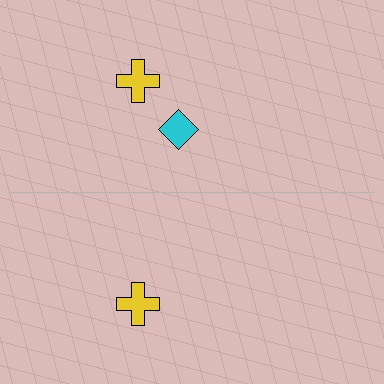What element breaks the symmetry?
A cyan diamond is missing from the bottom side.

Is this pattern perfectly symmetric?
No, the pattern is not perfectly symmetric. A cyan diamond is missing from the bottom side.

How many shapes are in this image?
There are 3 shapes in this image.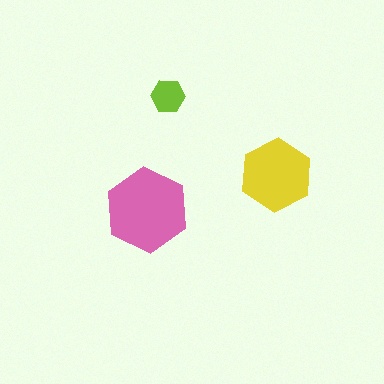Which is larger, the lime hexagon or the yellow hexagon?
The yellow one.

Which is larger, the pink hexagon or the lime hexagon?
The pink one.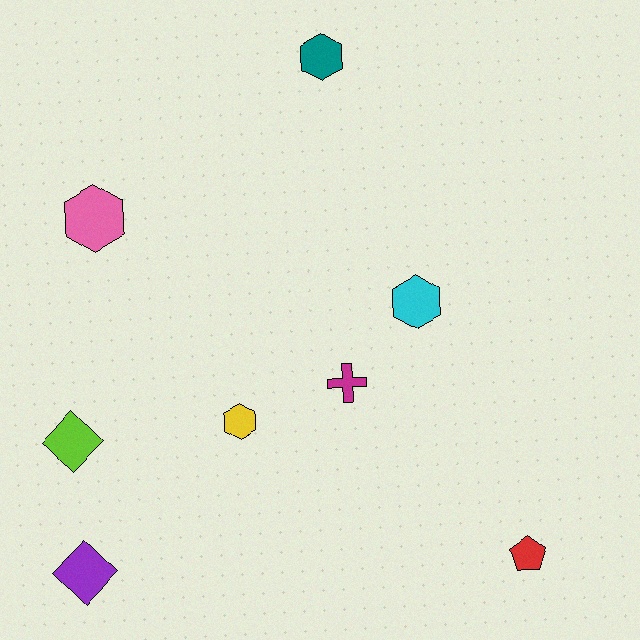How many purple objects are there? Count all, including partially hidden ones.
There is 1 purple object.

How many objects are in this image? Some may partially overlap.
There are 8 objects.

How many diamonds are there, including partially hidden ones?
There are 2 diamonds.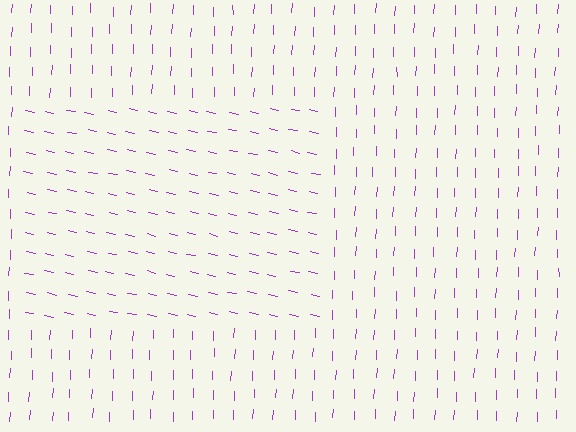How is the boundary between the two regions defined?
The boundary is defined purely by a change in line orientation (approximately 80 degrees difference). All lines are the same color and thickness.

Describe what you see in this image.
The image is filled with small purple line segments. A rectangle region in the image has lines oriented differently from the surrounding lines, creating a visible texture boundary.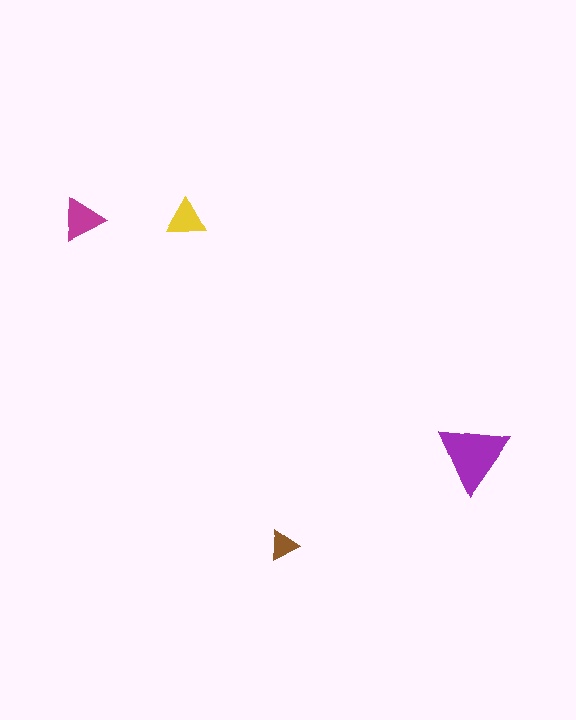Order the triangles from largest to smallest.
the purple one, the magenta one, the yellow one, the brown one.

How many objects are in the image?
There are 4 objects in the image.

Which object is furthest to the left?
The magenta triangle is leftmost.